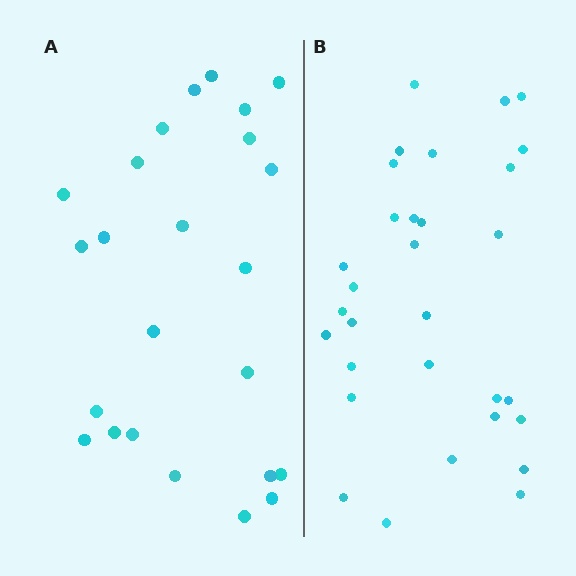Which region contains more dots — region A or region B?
Region B (the right region) has more dots.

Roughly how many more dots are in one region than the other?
Region B has roughly 8 or so more dots than region A.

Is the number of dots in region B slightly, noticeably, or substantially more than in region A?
Region B has noticeably more, but not dramatically so. The ratio is roughly 1.3 to 1.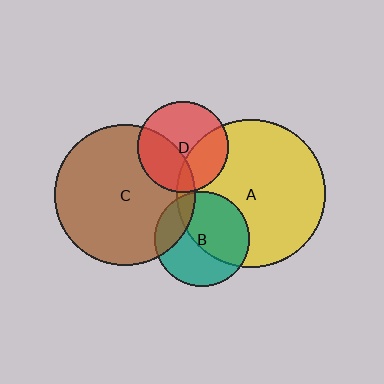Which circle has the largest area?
Circle A (yellow).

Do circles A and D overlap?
Yes.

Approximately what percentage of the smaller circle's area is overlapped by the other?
Approximately 35%.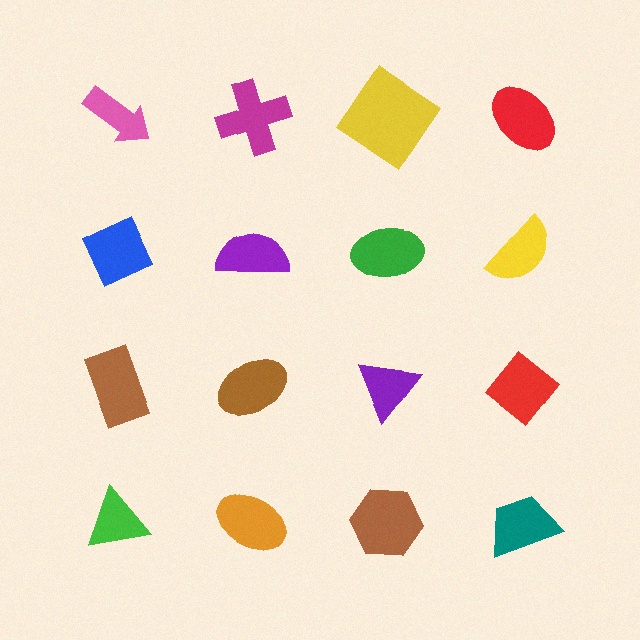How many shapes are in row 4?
4 shapes.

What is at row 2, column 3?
A green ellipse.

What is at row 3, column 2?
A brown ellipse.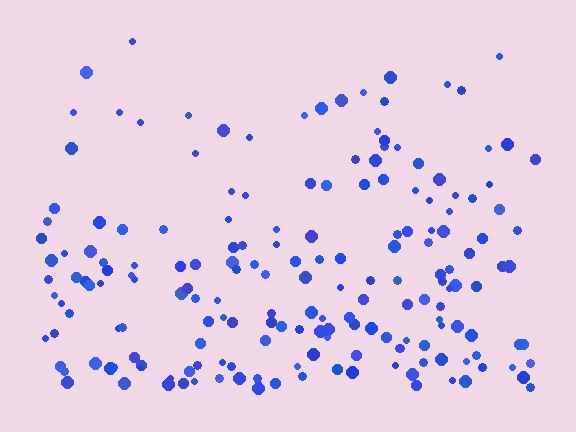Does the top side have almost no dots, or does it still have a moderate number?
Still a moderate number, just noticeably fewer than the bottom.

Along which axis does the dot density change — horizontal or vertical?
Vertical.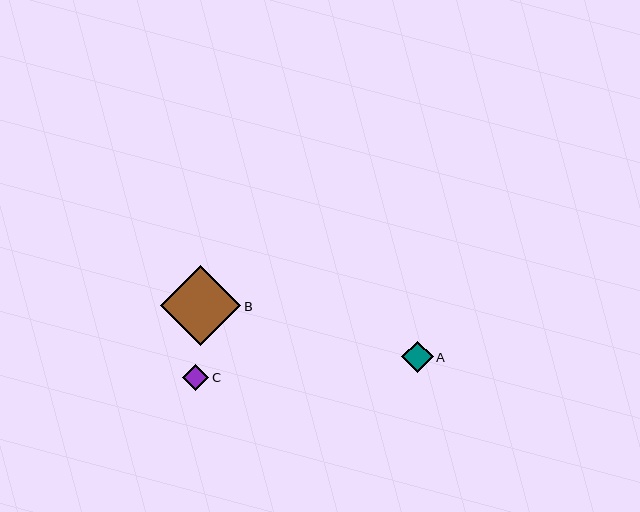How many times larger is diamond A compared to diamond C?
Diamond A is approximately 1.2 times the size of diamond C.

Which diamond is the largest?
Diamond B is the largest with a size of approximately 80 pixels.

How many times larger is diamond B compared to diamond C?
Diamond B is approximately 3.1 times the size of diamond C.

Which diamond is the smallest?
Diamond C is the smallest with a size of approximately 26 pixels.